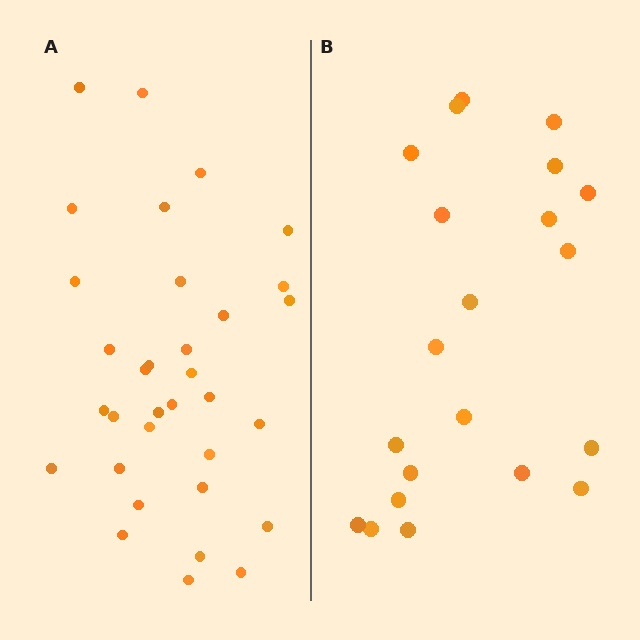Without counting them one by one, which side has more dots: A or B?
Region A (the left region) has more dots.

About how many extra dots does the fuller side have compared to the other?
Region A has roughly 12 or so more dots than region B.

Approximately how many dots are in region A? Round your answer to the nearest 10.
About 30 dots. (The exact count is 33, which rounds to 30.)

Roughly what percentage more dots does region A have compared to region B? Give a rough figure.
About 55% more.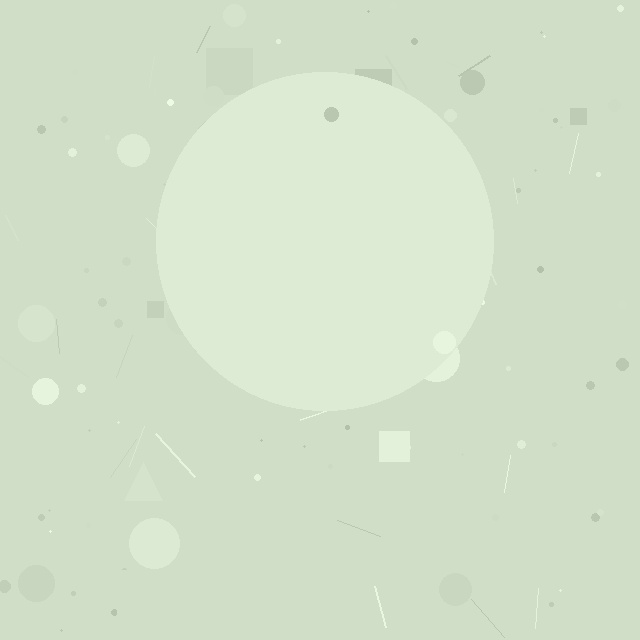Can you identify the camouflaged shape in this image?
The camouflaged shape is a circle.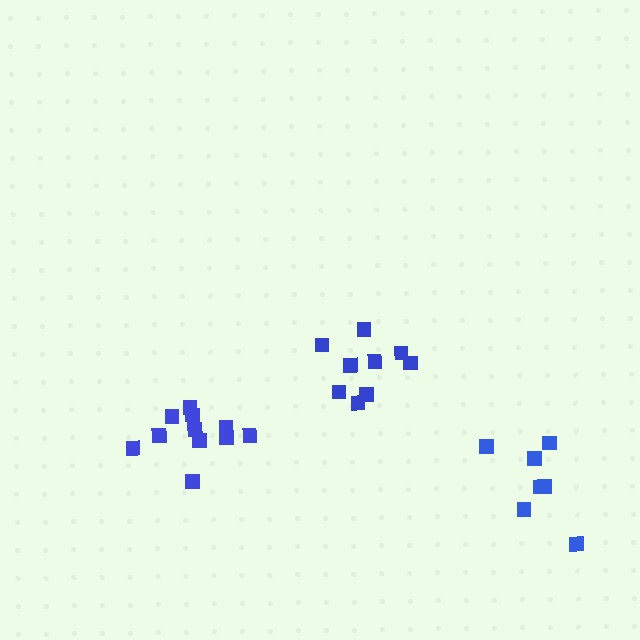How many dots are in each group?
Group 1: 7 dots, Group 2: 11 dots, Group 3: 9 dots (27 total).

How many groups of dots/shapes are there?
There are 3 groups.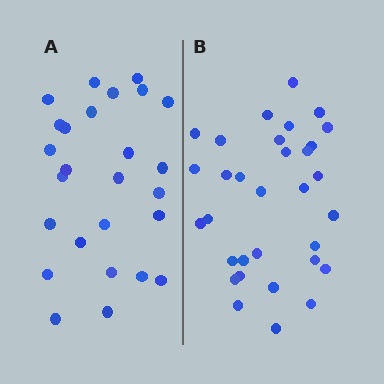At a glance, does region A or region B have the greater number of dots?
Region B (the right region) has more dots.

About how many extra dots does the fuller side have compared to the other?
Region B has about 6 more dots than region A.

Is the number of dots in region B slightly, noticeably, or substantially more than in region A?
Region B has only slightly more — the two regions are fairly close. The ratio is roughly 1.2 to 1.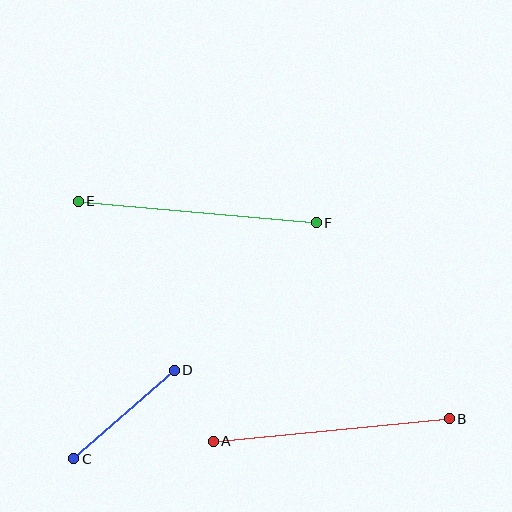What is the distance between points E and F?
The distance is approximately 239 pixels.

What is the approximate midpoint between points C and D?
The midpoint is at approximately (124, 414) pixels.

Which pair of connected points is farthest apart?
Points E and F are farthest apart.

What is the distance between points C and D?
The distance is approximately 134 pixels.